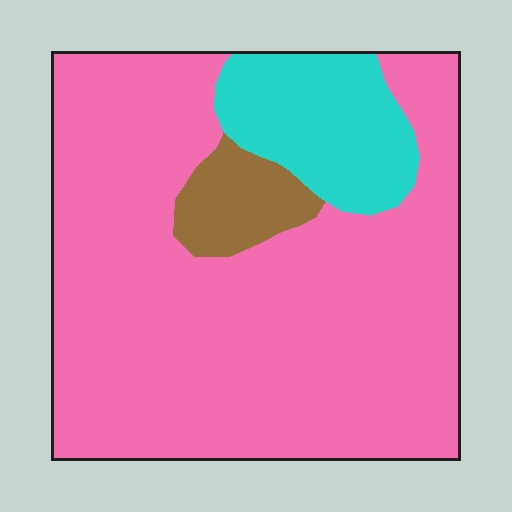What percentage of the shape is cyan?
Cyan takes up less than a sixth of the shape.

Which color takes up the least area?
Brown, at roughly 5%.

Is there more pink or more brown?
Pink.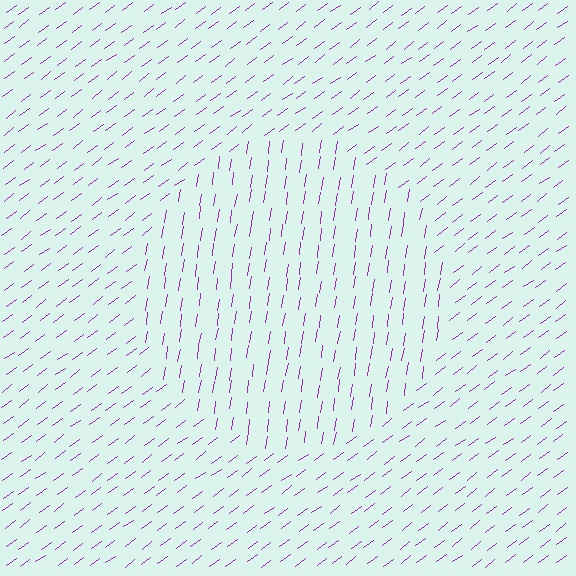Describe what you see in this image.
The image is filled with small purple line segments. A circle region in the image has lines oriented differently from the surrounding lines, creating a visible texture boundary.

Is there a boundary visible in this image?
Yes, there is a texture boundary formed by a change in line orientation.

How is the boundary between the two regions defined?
The boundary is defined purely by a change in line orientation (approximately 45 degrees difference). All lines are the same color and thickness.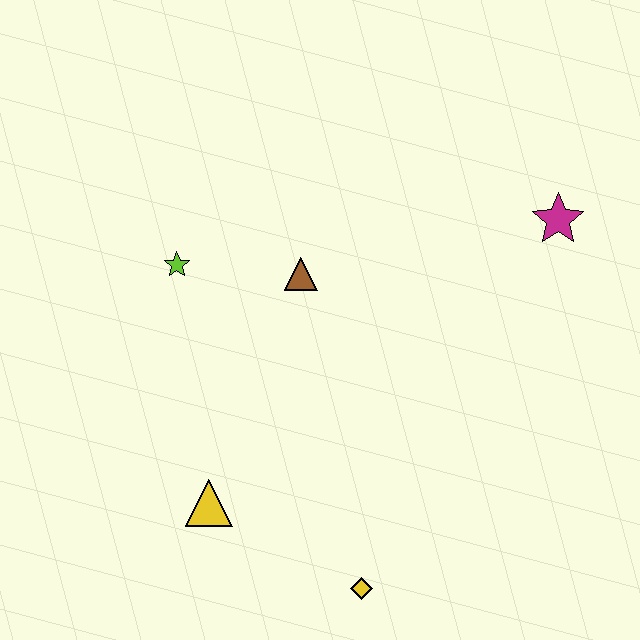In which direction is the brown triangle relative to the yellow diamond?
The brown triangle is above the yellow diamond.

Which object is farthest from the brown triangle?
The yellow diamond is farthest from the brown triangle.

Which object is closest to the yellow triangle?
The yellow diamond is closest to the yellow triangle.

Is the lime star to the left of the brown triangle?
Yes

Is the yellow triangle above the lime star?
No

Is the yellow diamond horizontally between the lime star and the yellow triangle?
No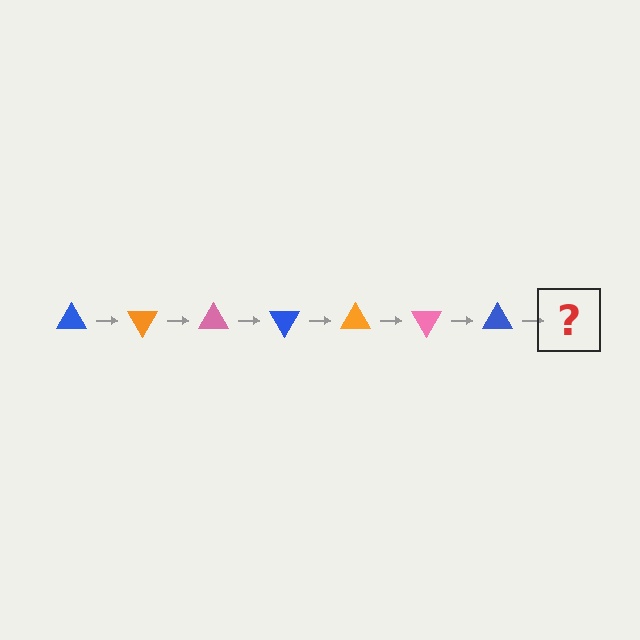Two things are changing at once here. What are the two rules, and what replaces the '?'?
The two rules are that it rotates 60 degrees each step and the color cycles through blue, orange, and pink. The '?' should be an orange triangle, rotated 420 degrees from the start.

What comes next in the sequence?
The next element should be an orange triangle, rotated 420 degrees from the start.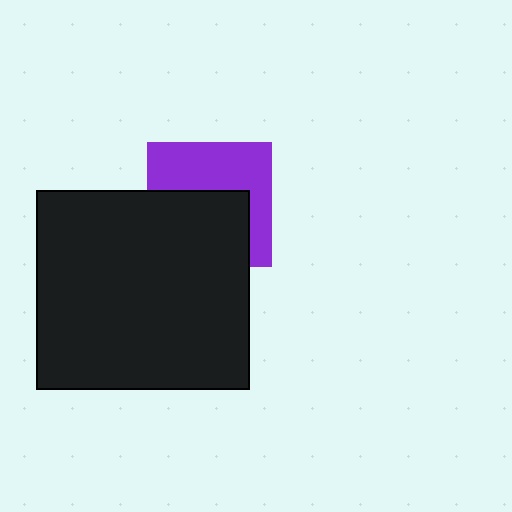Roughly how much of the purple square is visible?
About half of it is visible (roughly 49%).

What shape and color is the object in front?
The object in front is a black rectangle.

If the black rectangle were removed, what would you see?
You would see the complete purple square.